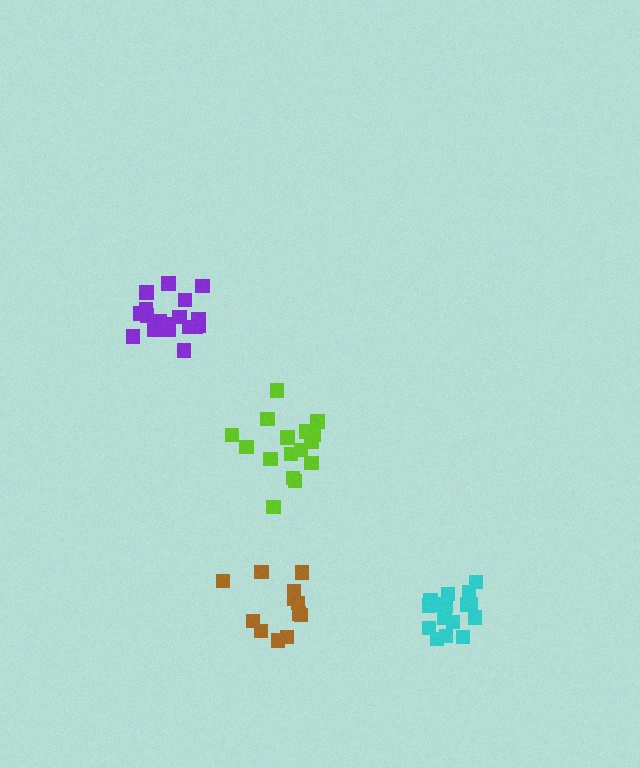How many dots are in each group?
Group 1: 16 dots, Group 2: 17 dots, Group 3: 12 dots, Group 4: 18 dots (63 total).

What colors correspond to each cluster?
The clusters are colored: lime, cyan, brown, purple.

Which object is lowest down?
The cyan cluster is bottommost.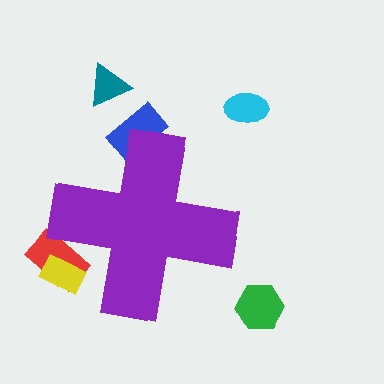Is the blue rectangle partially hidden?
Yes, the blue rectangle is partially hidden behind the purple cross.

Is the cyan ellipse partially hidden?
No, the cyan ellipse is fully visible.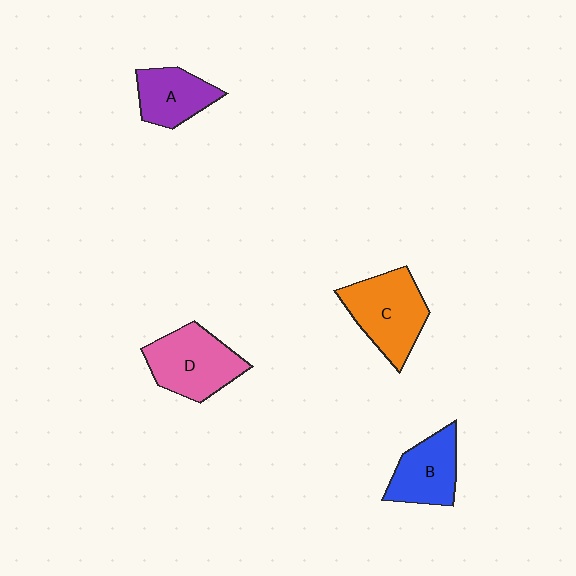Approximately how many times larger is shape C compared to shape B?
Approximately 1.3 times.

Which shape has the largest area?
Shape C (orange).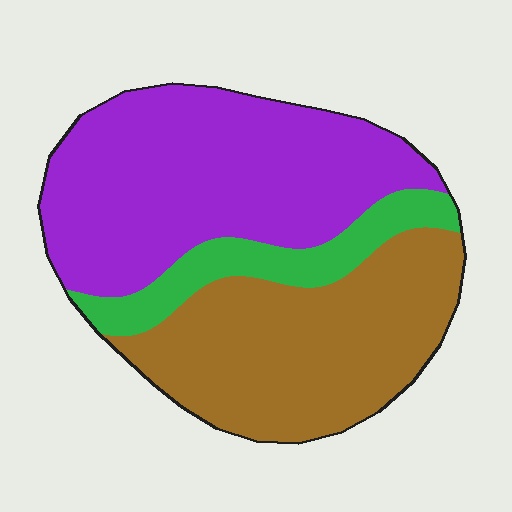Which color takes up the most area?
Purple, at roughly 45%.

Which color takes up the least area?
Green, at roughly 15%.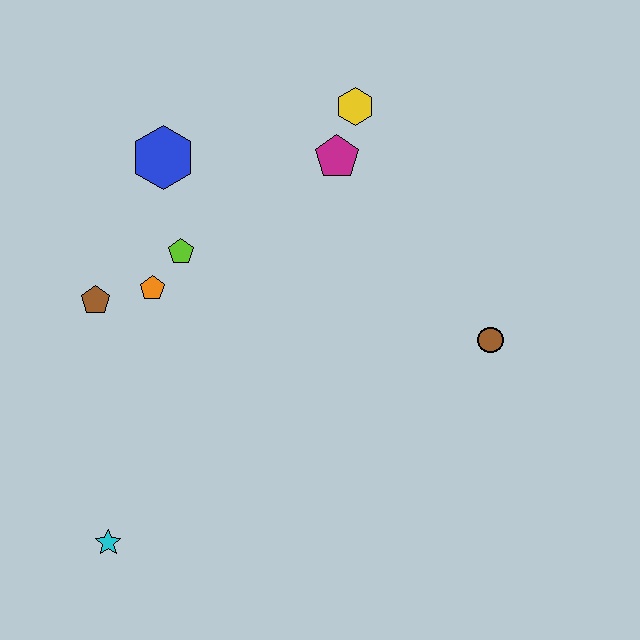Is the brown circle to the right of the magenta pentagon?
Yes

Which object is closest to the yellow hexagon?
The magenta pentagon is closest to the yellow hexagon.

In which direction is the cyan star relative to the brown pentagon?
The cyan star is below the brown pentagon.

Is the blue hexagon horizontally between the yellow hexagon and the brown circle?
No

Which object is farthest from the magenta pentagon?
The cyan star is farthest from the magenta pentagon.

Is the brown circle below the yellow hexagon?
Yes